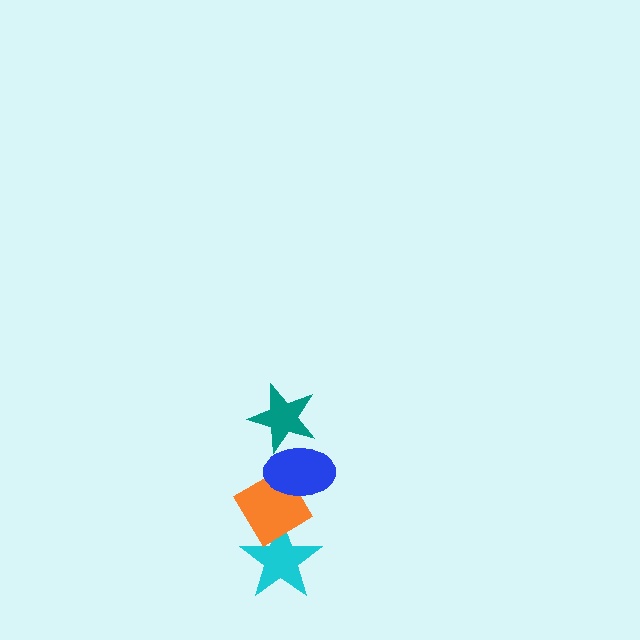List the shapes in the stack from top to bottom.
From top to bottom: the teal star, the blue ellipse, the orange diamond, the cyan star.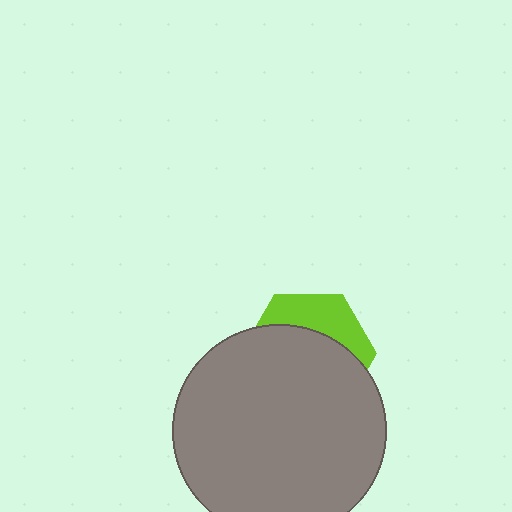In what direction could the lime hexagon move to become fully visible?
The lime hexagon could move up. That would shift it out from behind the gray circle entirely.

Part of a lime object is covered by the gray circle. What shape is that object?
It is a hexagon.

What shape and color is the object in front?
The object in front is a gray circle.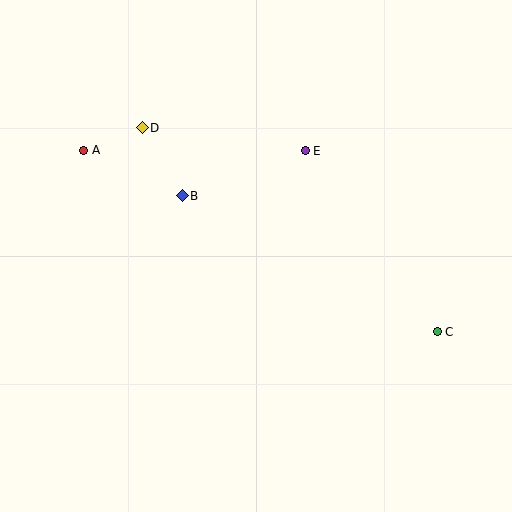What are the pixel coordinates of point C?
Point C is at (437, 332).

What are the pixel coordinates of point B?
Point B is at (182, 196).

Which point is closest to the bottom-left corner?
Point B is closest to the bottom-left corner.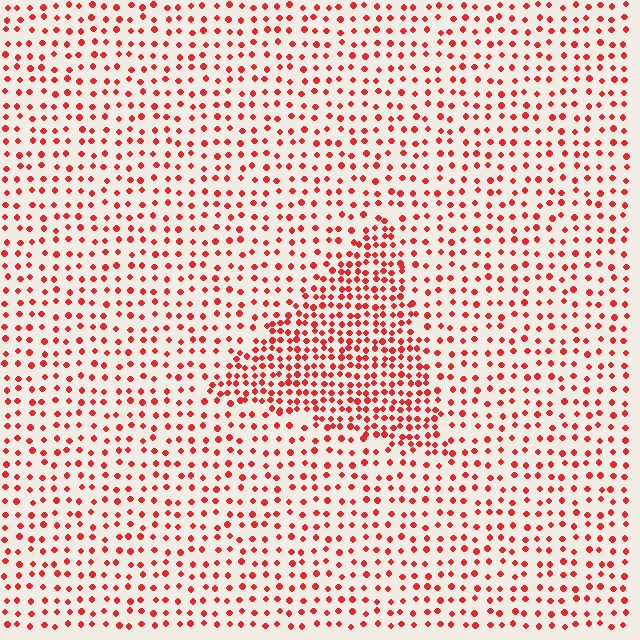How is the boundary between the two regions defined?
The boundary is defined by a change in element density (approximately 2.1x ratio). All elements are the same color, size, and shape.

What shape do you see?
I see a triangle.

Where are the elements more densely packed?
The elements are more densely packed inside the triangle boundary.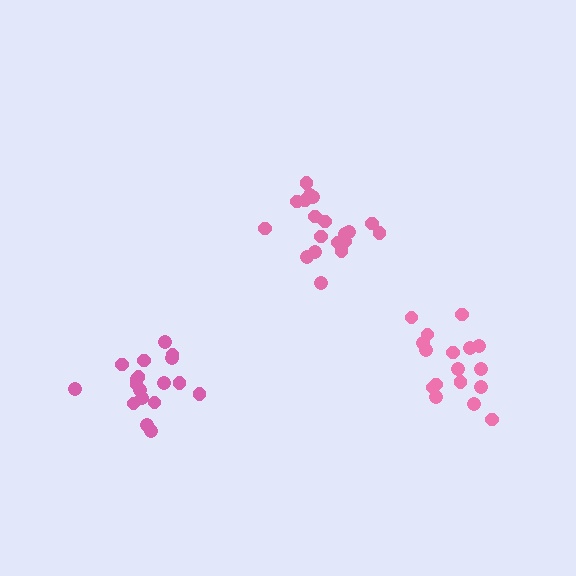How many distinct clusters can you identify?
There are 3 distinct clusters.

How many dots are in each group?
Group 1: 17 dots, Group 2: 19 dots, Group 3: 18 dots (54 total).